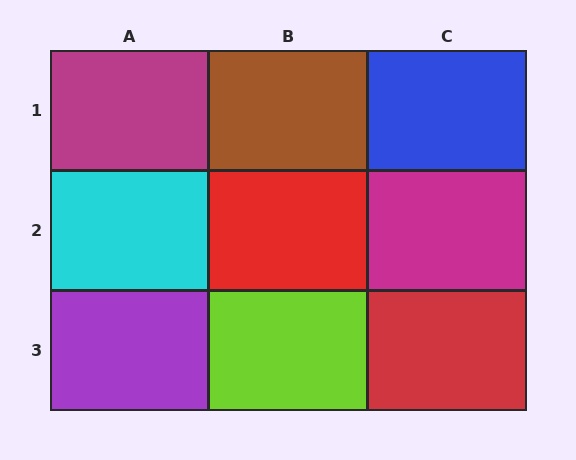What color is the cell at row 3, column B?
Lime.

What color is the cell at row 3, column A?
Purple.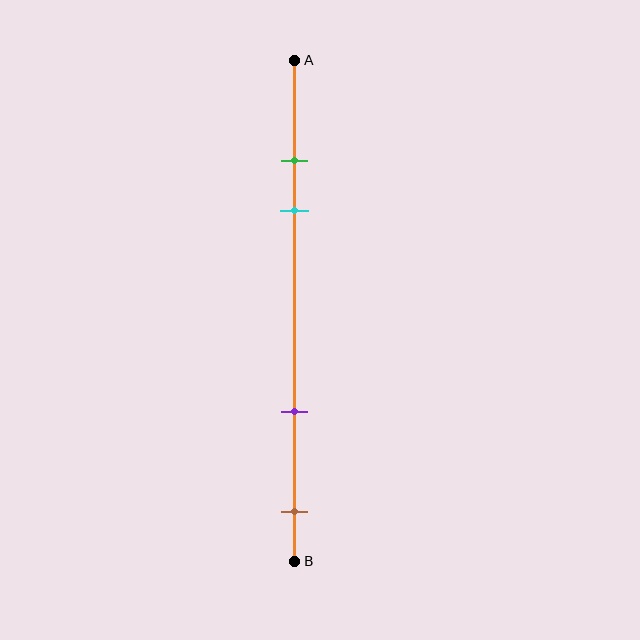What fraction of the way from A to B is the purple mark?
The purple mark is approximately 70% (0.7) of the way from A to B.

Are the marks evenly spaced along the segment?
No, the marks are not evenly spaced.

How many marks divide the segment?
There are 4 marks dividing the segment.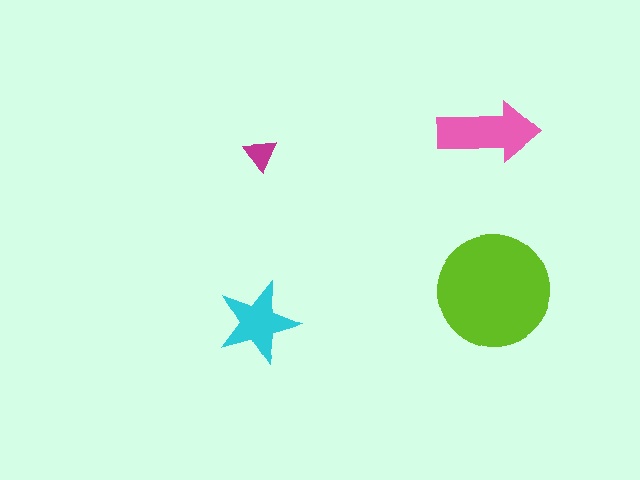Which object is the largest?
The lime circle.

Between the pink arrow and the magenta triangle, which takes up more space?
The pink arrow.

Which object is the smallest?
The magenta triangle.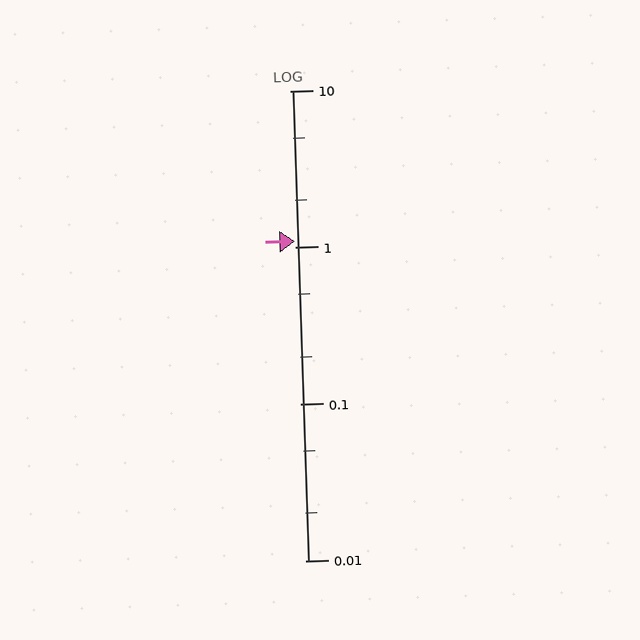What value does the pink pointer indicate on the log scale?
The pointer indicates approximately 1.1.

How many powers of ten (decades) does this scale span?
The scale spans 3 decades, from 0.01 to 10.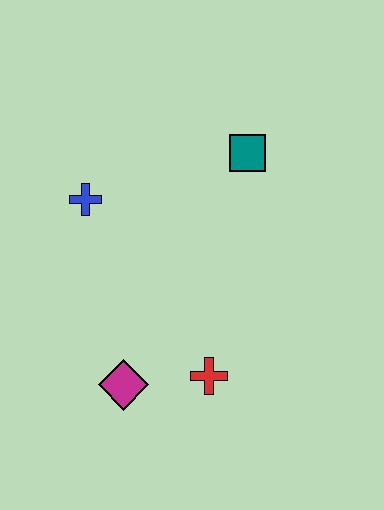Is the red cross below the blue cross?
Yes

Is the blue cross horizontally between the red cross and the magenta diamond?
No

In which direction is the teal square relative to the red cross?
The teal square is above the red cross.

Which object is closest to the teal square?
The blue cross is closest to the teal square.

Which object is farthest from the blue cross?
The red cross is farthest from the blue cross.